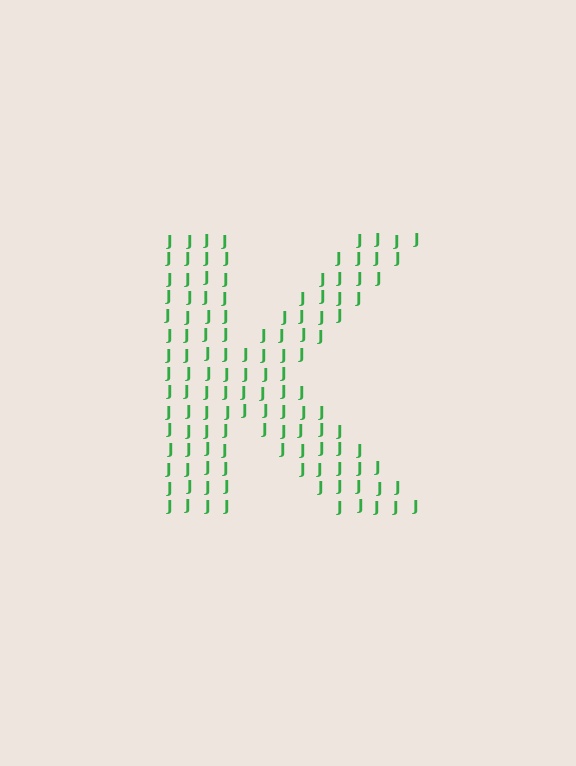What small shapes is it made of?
It is made of small letter J's.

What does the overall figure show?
The overall figure shows the letter K.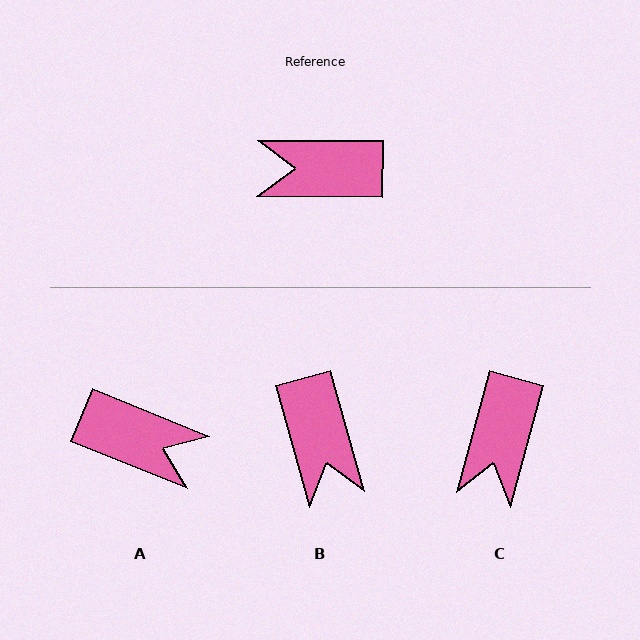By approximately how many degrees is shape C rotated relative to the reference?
Approximately 75 degrees counter-clockwise.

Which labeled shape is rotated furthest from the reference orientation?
A, about 158 degrees away.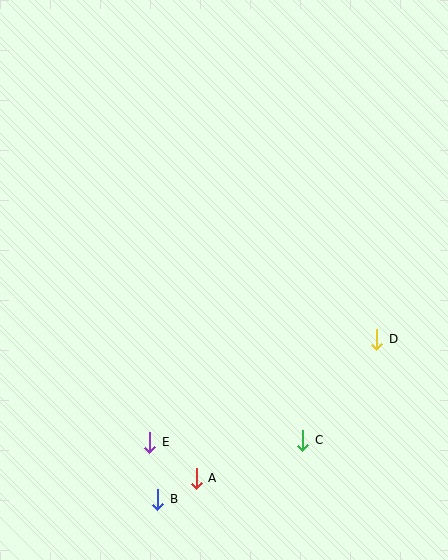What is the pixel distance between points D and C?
The distance between D and C is 125 pixels.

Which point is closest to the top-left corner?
Point E is closest to the top-left corner.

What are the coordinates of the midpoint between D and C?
The midpoint between D and C is at (340, 390).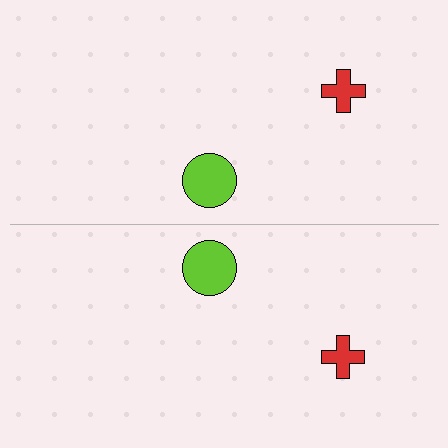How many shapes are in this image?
There are 4 shapes in this image.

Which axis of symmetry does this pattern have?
The pattern has a horizontal axis of symmetry running through the center of the image.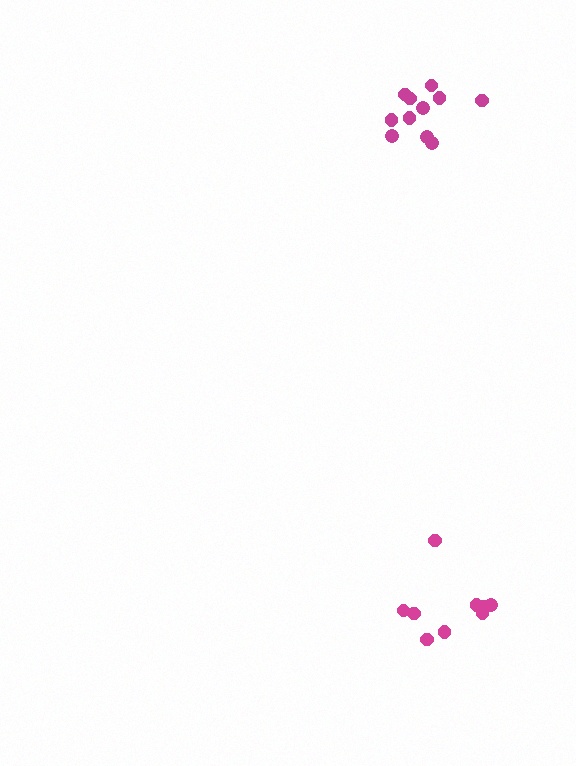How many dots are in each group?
Group 1: 11 dots, Group 2: 9 dots (20 total).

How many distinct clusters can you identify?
There are 2 distinct clusters.